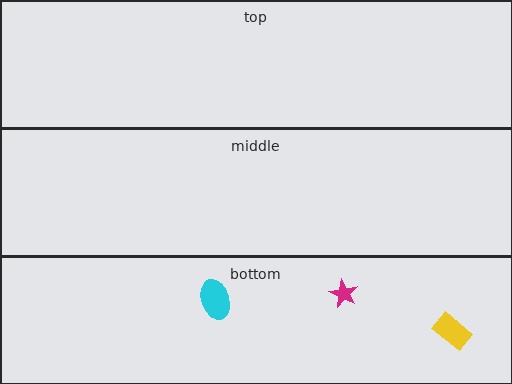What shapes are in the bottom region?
The magenta star, the yellow rectangle, the cyan ellipse.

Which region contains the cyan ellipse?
The bottom region.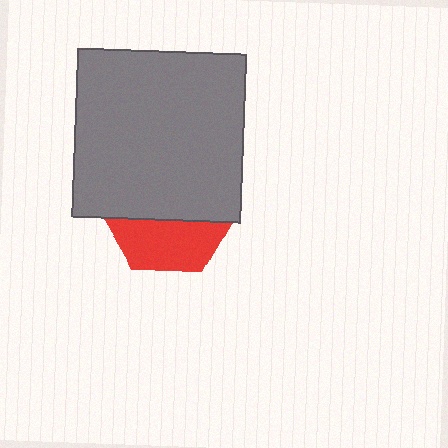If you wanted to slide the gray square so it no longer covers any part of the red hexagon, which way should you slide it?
Slide it up — that is the most direct way to separate the two shapes.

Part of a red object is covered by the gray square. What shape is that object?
It is a hexagon.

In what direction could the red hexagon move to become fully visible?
The red hexagon could move down. That would shift it out from behind the gray square entirely.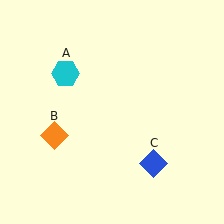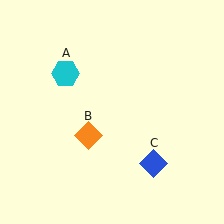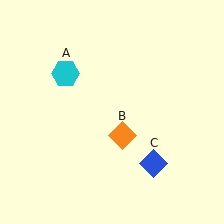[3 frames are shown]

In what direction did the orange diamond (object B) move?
The orange diamond (object B) moved right.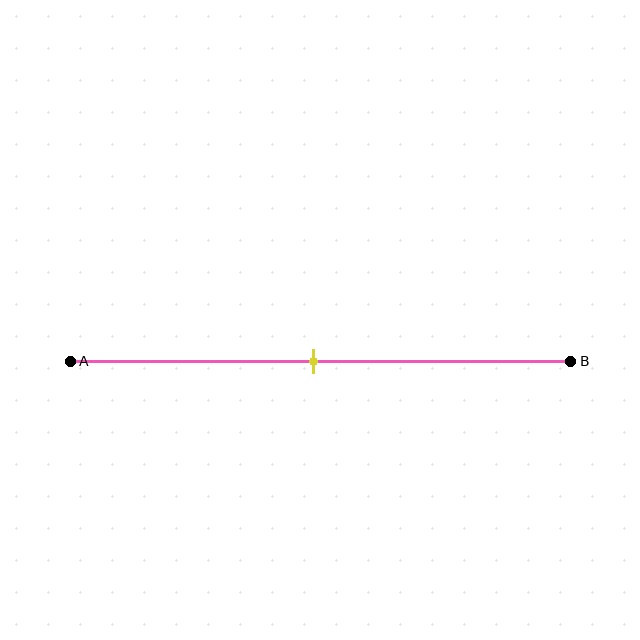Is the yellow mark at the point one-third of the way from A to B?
No, the mark is at about 50% from A, not at the 33% one-third point.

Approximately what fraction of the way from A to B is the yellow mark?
The yellow mark is approximately 50% of the way from A to B.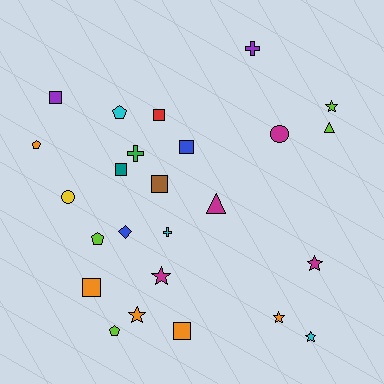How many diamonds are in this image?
There is 1 diamond.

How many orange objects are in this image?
There are 5 orange objects.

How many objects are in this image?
There are 25 objects.